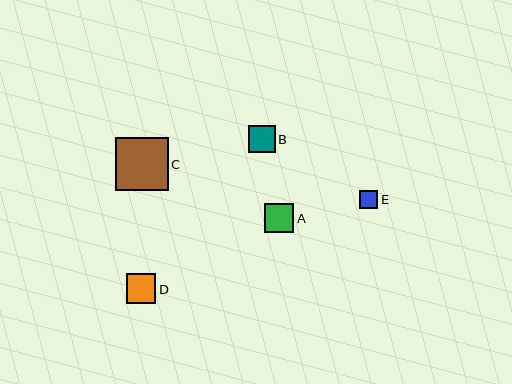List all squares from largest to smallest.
From largest to smallest: C, D, A, B, E.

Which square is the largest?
Square C is the largest with a size of approximately 53 pixels.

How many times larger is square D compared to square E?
Square D is approximately 1.6 times the size of square E.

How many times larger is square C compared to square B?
Square C is approximately 2.0 times the size of square B.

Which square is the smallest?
Square E is the smallest with a size of approximately 18 pixels.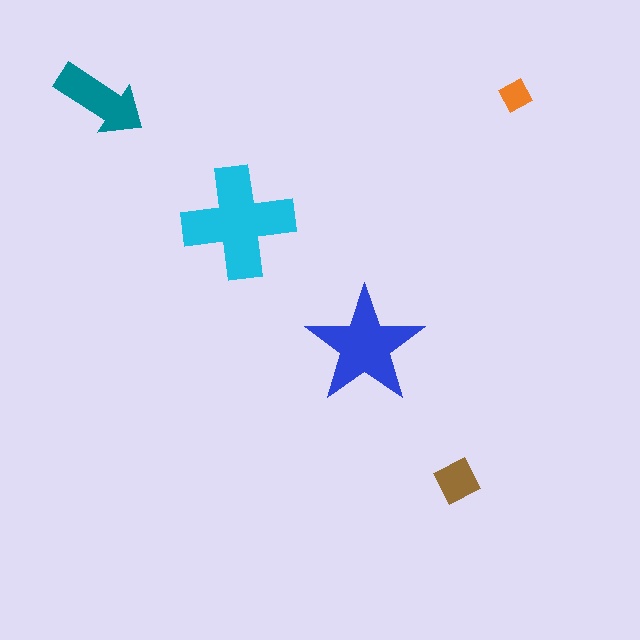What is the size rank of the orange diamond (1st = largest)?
5th.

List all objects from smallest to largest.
The orange diamond, the brown square, the teal arrow, the blue star, the cyan cross.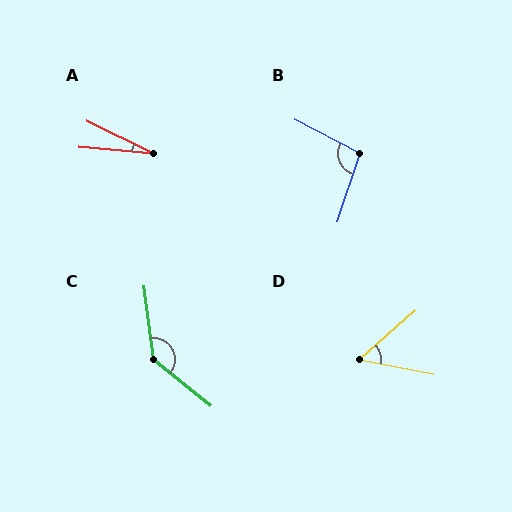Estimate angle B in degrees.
Approximately 100 degrees.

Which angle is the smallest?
A, at approximately 21 degrees.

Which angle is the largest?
C, at approximately 136 degrees.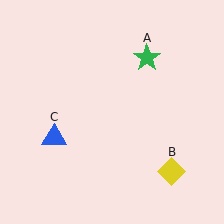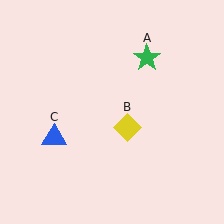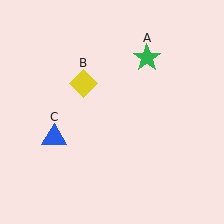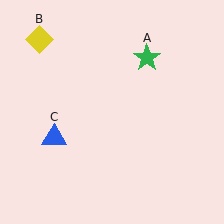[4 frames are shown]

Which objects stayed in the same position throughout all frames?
Green star (object A) and blue triangle (object C) remained stationary.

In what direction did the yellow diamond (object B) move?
The yellow diamond (object B) moved up and to the left.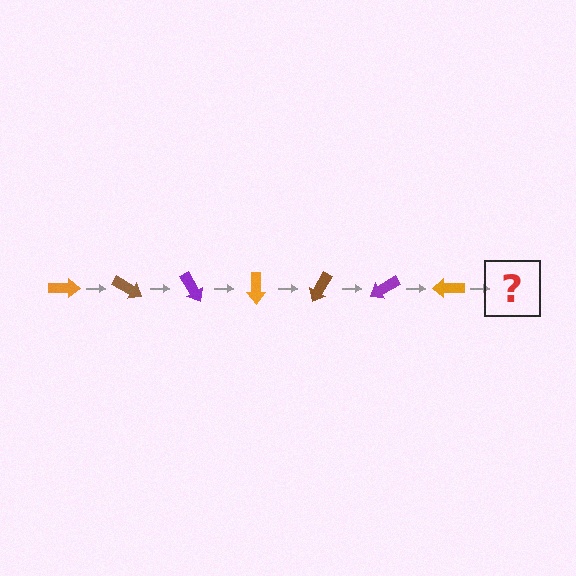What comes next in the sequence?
The next element should be a brown arrow, rotated 210 degrees from the start.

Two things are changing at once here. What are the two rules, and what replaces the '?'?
The two rules are that it rotates 30 degrees each step and the color cycles through orange, brown, and purple. The '?' should be a brown arrow, rotated 210 degrees from the start.